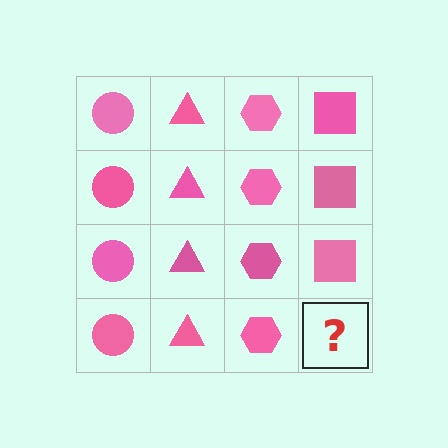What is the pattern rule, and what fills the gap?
The rule is that each column has a consistent shape. The gap should be filled with a pink square.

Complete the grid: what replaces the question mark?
The question mark should be replaced with a pink square.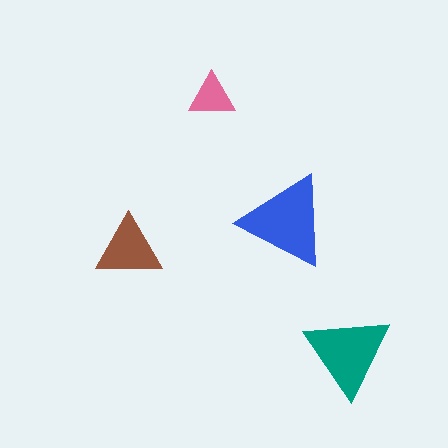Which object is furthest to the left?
The brown triangle is leftmost.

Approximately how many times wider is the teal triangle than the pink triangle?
About 2 times wider.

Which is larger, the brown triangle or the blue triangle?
The blue one.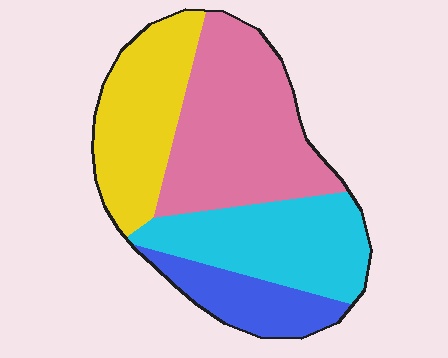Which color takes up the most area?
Pink, at roughly 35%.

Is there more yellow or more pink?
Pink.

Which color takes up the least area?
Blue, at roughly 15%.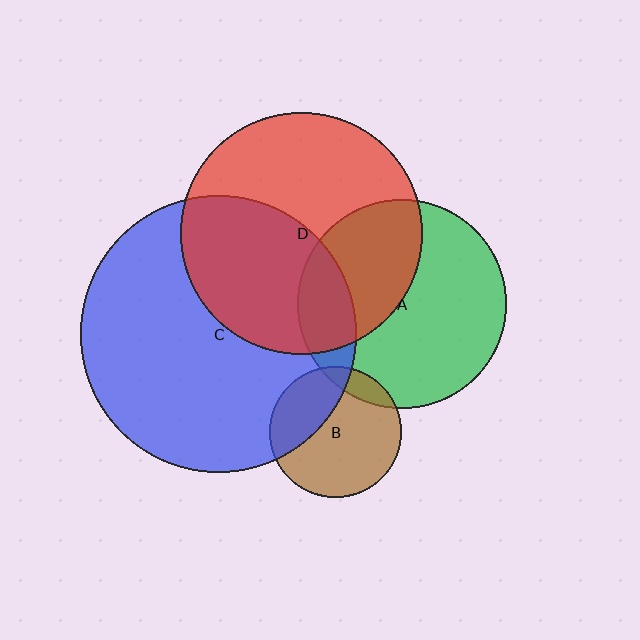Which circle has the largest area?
Circle C (blue).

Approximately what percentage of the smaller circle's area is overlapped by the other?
Approximately 20%.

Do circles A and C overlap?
Yes.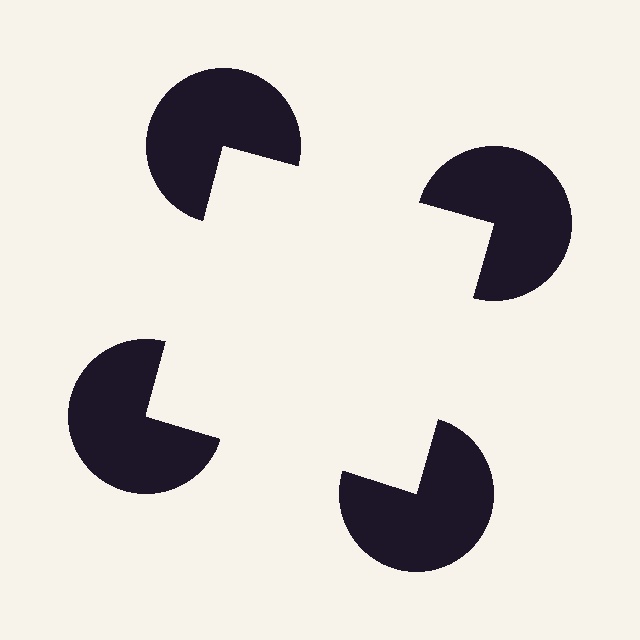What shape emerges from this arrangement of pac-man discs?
An illusory square — its edges are inferred from the aligned wedge cuts in the pac-man discs, not physically drawn.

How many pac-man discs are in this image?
There are 4 — one at each vertex of the illusory square.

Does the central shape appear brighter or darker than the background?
It typically appears slightly brighter than the background, even though no actual brightness change is drawn.